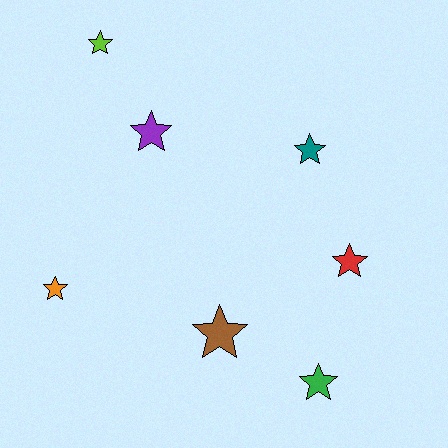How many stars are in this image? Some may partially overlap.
There are 7 stars.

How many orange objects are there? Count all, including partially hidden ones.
There is 1 orange object.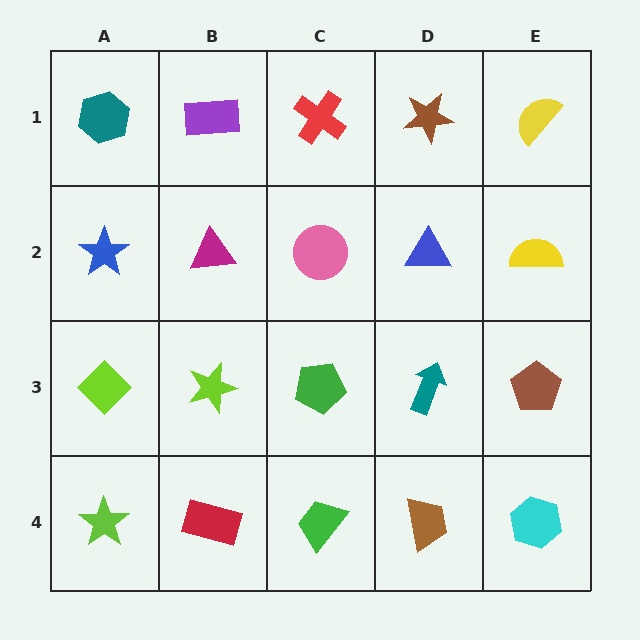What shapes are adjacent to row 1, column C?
A pink circle (row 2, column C), a purple rectangle (row 1, column B), a brown star (row 1, column D).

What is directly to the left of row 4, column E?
A brown trapezoid.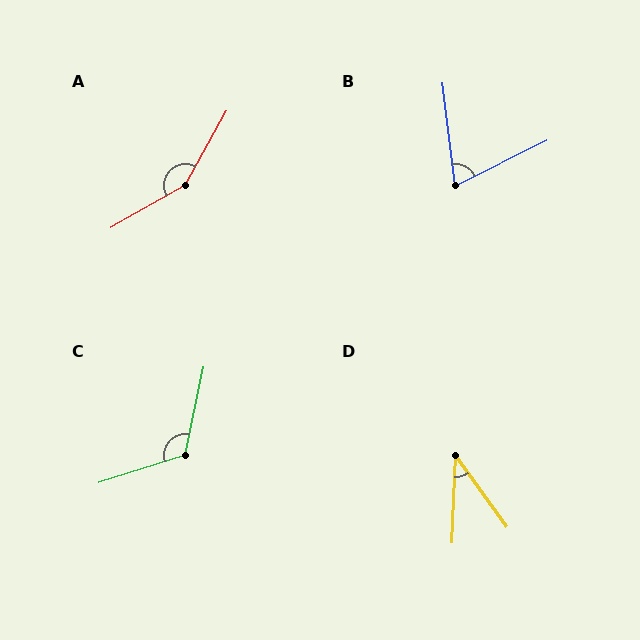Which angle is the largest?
A, at approximately 149 degrees.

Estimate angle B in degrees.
Approximately 70 degrees.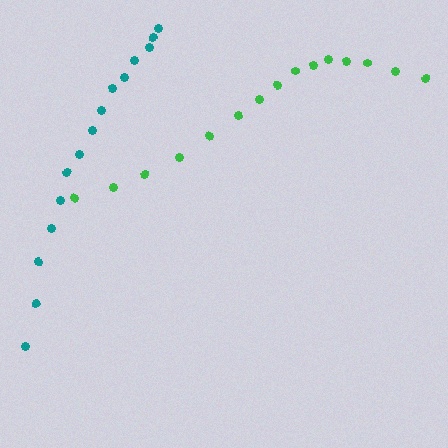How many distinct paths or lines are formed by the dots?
There are 2 distinct paths.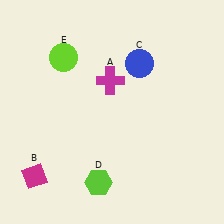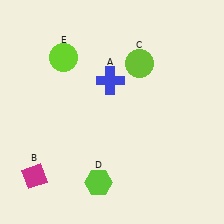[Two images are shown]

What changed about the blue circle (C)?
In Image 1, C is blue. In Image 2, it changed to lime.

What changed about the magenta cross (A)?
In Image 1, A is magenta. In Image 2, it changed to blue.